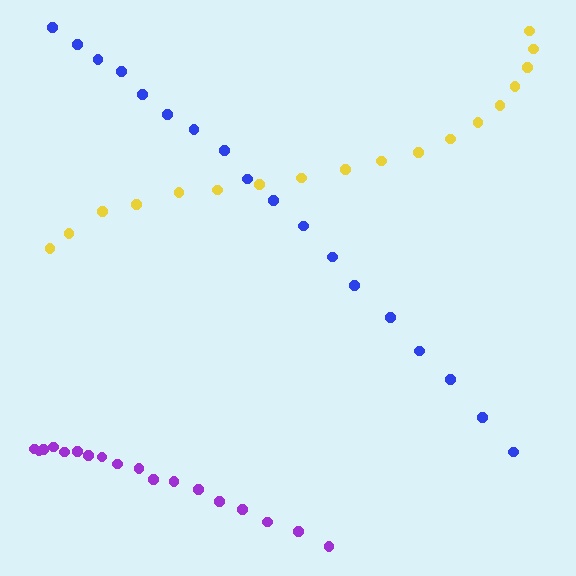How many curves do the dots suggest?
There are 3 distinct paths.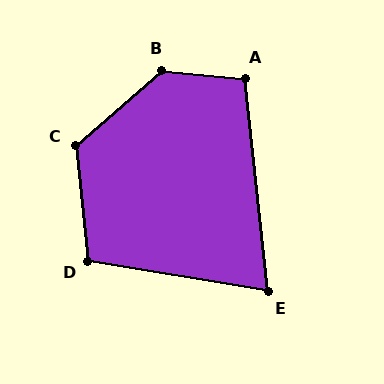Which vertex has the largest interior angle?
B, at approximately 133 degrees.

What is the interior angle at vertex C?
Approximately 125 degrees (obtuse).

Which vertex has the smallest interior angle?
E, at approximately 74 degrees.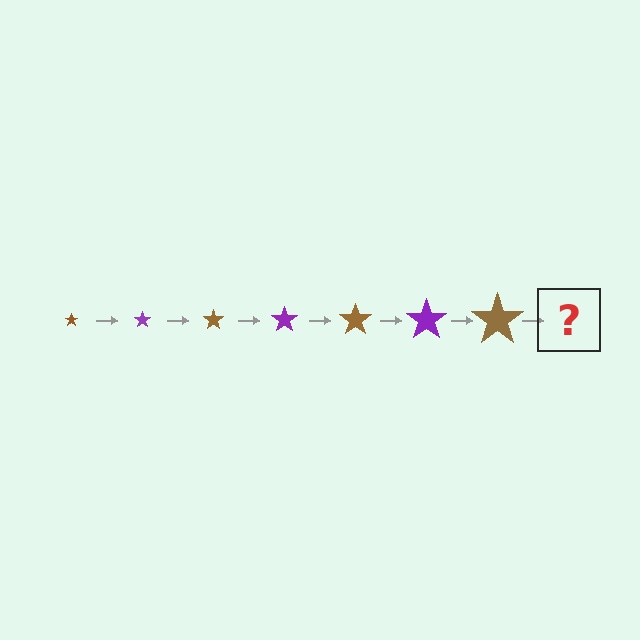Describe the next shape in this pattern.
It should be a purple star, larger than the previous one.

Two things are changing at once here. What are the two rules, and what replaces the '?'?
The two rules are that the star grows larger each step and the color cycles through brown and purple. The '?' should be a purple star, larger than the previous one.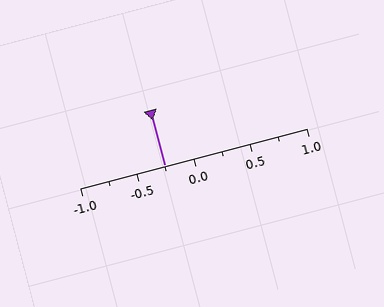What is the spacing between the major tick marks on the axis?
The major ticks are spaced 0.5 apart.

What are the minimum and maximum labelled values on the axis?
The axis runs from -1.0 to 1.0.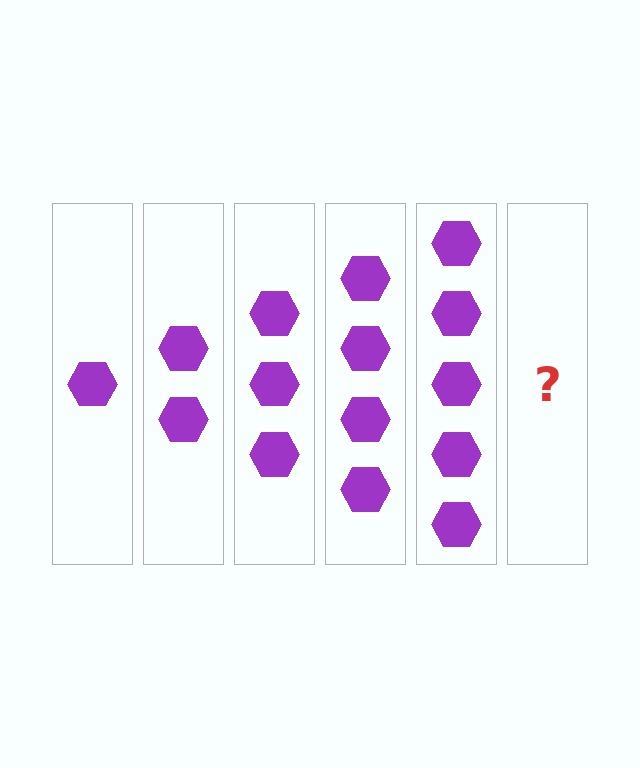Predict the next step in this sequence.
The next step is 6 hexagons.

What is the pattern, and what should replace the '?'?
The pattern is that each step adds one more hexagon. The '?' should be 6 hexagons.